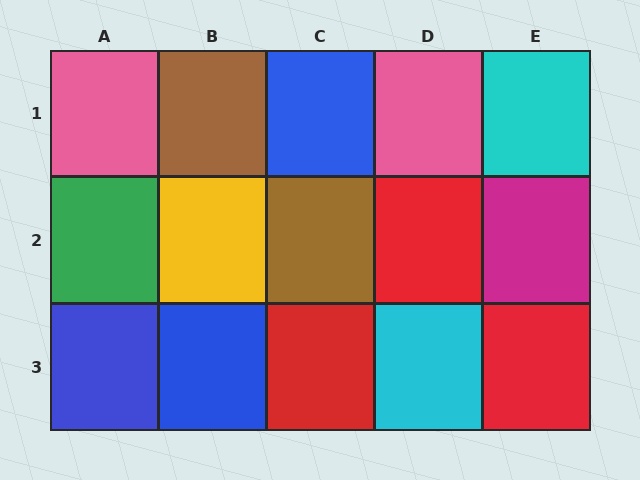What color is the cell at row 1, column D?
Pink.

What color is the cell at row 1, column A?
Pink.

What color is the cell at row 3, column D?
Cyan.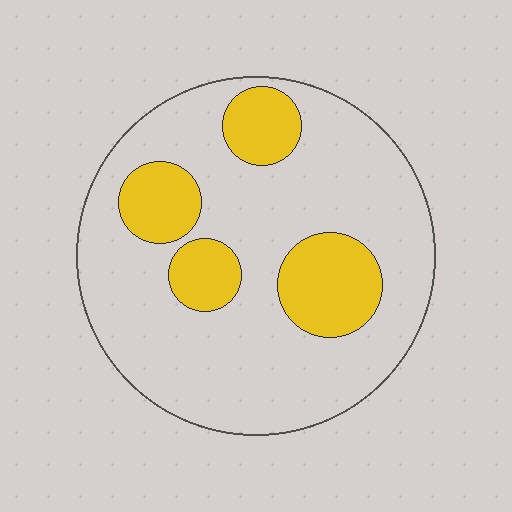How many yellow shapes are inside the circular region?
4.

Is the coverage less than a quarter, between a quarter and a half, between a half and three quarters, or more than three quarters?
Less than a quarter.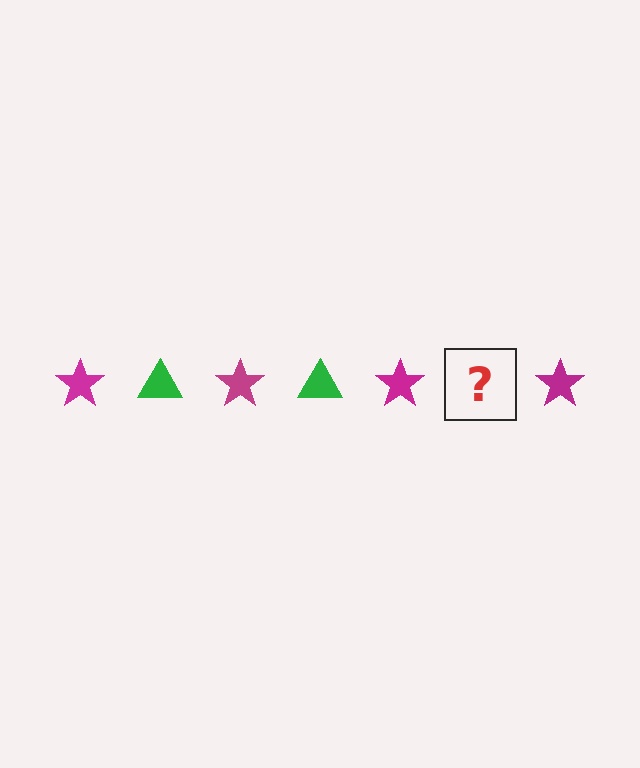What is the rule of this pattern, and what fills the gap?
The rule is that the pattern alternates between magenta star and green triangle. The gap should be filled with a green triangle.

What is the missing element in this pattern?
The missing element is a green triangle.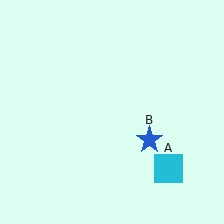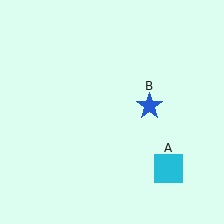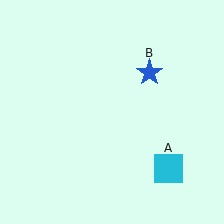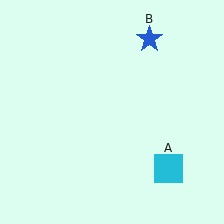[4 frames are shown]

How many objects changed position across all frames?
1 object changed position: blue star (object B).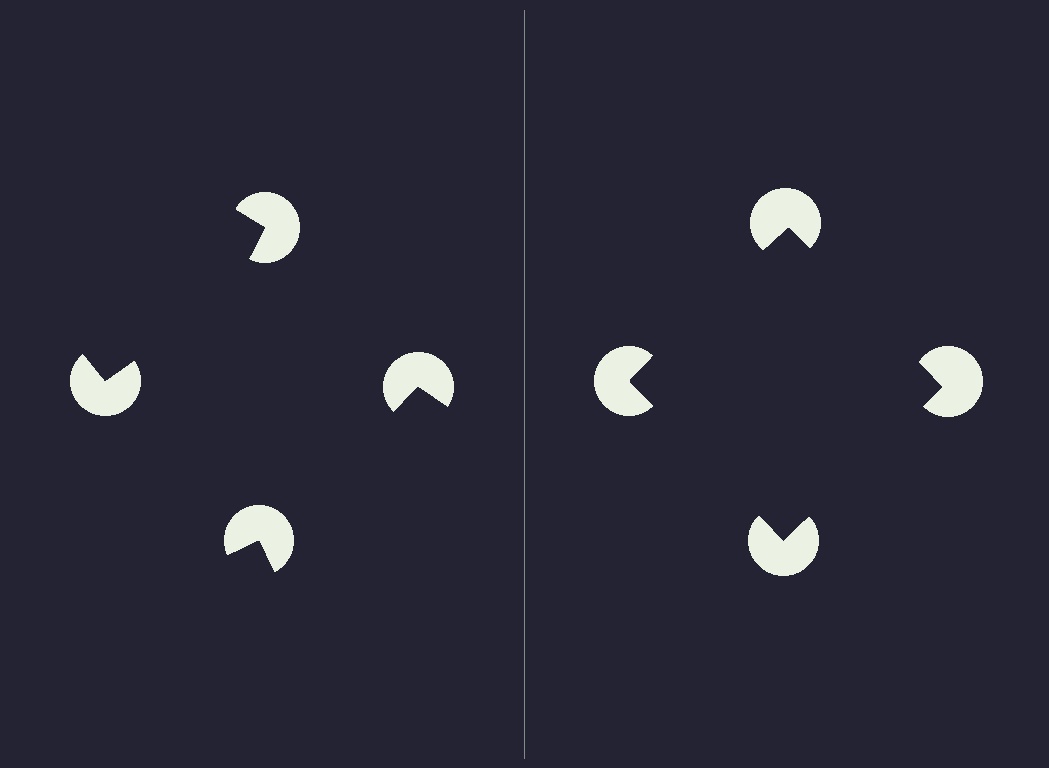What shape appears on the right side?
An illusory square.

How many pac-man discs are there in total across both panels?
8 — 4 on each side.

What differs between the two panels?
The pac-man discs are positioned identically on both sides; only the wedge orientations differ. On the right they align to a square; on the left they are misaligned.